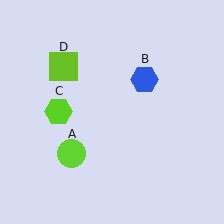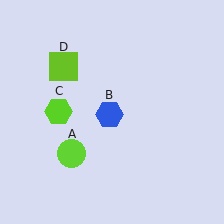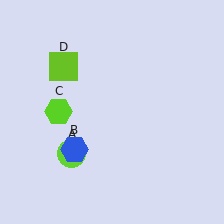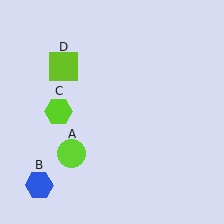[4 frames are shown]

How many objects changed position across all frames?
1 object changed position: blue hexagon (object B).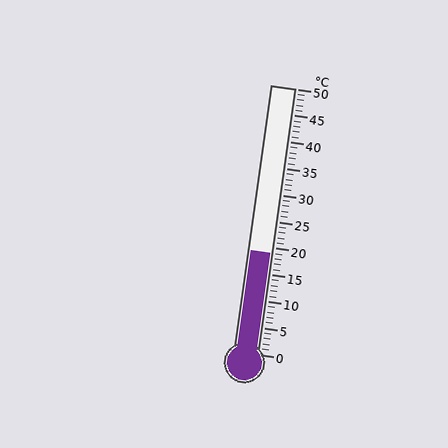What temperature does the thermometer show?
The thermometer shows approximately 19°C.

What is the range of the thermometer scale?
The thermometer scale ranges from 0°C to 50°C.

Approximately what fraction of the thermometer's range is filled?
The thermometer is filled to approximately 40% of its range.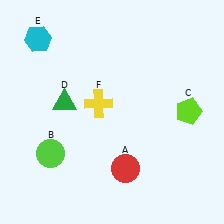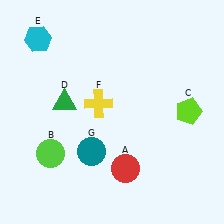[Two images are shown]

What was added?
A teal circle (G) was added in Image 2.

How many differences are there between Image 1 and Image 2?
There is 1 difference between the two images.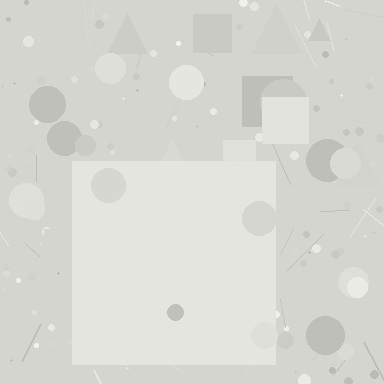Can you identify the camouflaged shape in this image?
The camouflaged shape is a square.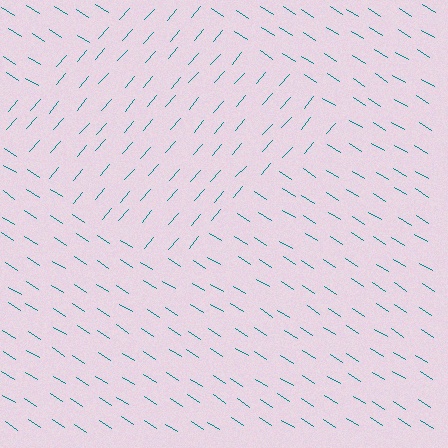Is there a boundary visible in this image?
Yes, there is a texture boundary formed by a change in line orientation.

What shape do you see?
I see a diamond.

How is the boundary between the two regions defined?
The boundary is defined purely by a change in line orientation (approximately 81 degrees difference). All lines are the same color and thickness.